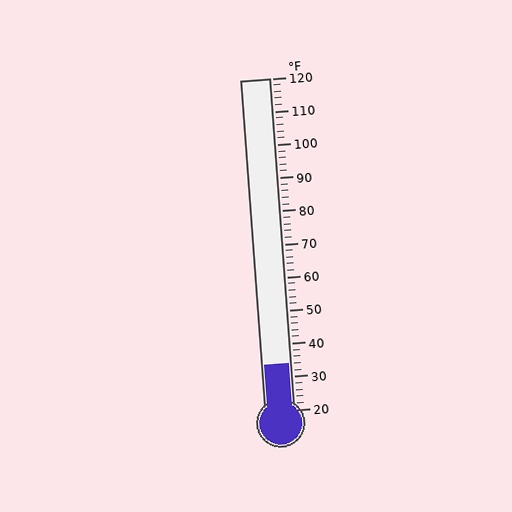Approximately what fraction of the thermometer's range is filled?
The thermometer is filled to approximately 15% of its range.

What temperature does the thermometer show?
The thermometer shows approximately 34°F.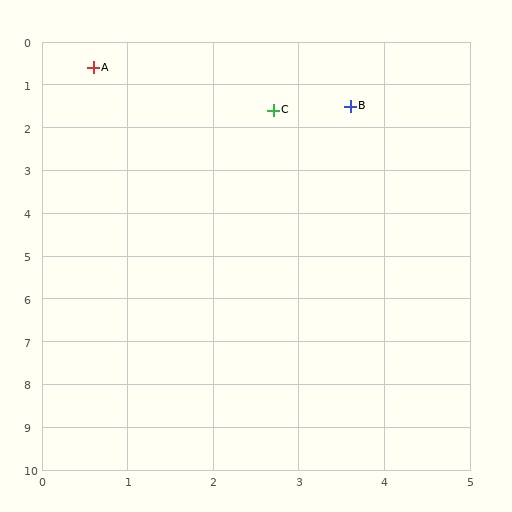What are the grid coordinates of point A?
Point A is at approximately (0.6, 0.6).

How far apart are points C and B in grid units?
Points C and B are about 0.9 grid units apart.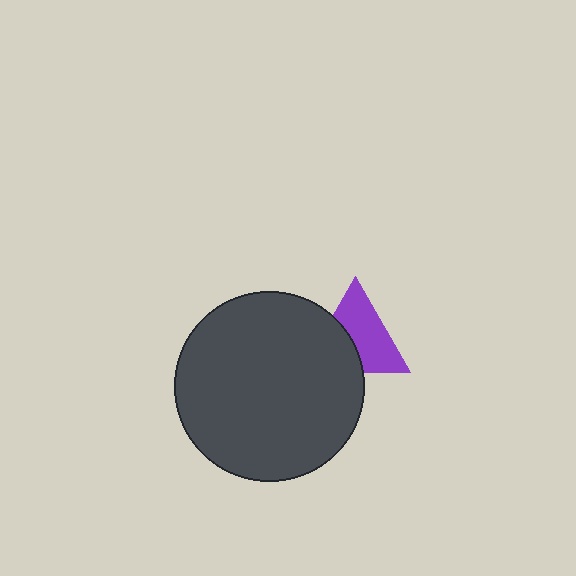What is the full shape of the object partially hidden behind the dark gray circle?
The partially hidden object is a purple triangle.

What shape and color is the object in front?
The object in front is a dark gray circle.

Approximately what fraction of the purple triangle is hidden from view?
Roughly 39% of the purple triangle is hidden behind the dark gray circle.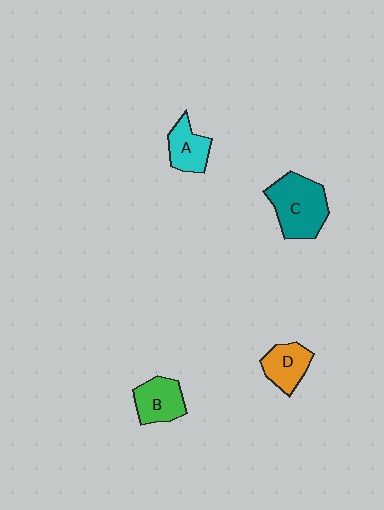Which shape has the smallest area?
Shape A (cyan).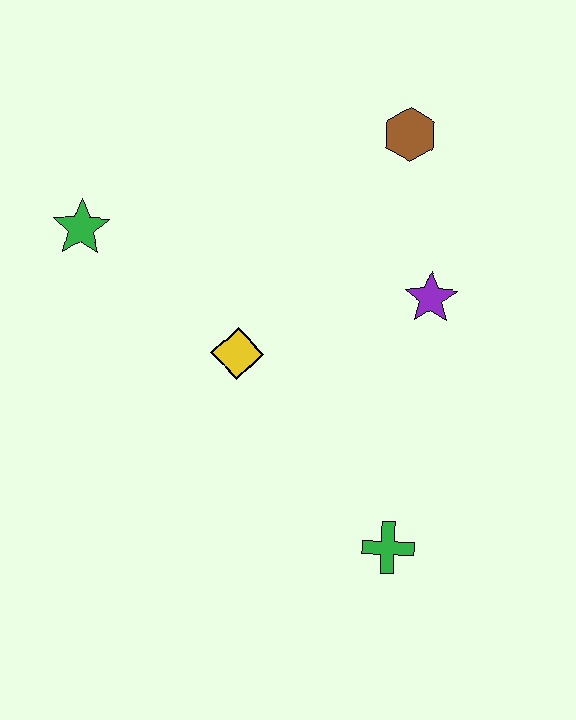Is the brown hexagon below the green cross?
No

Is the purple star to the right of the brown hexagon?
Yes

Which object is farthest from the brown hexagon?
The green cross is farthest from the brown hexagon.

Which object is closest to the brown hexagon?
The purple star is closest to the brown hexagon.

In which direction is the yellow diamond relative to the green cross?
The yellow diamond is above the green cross.